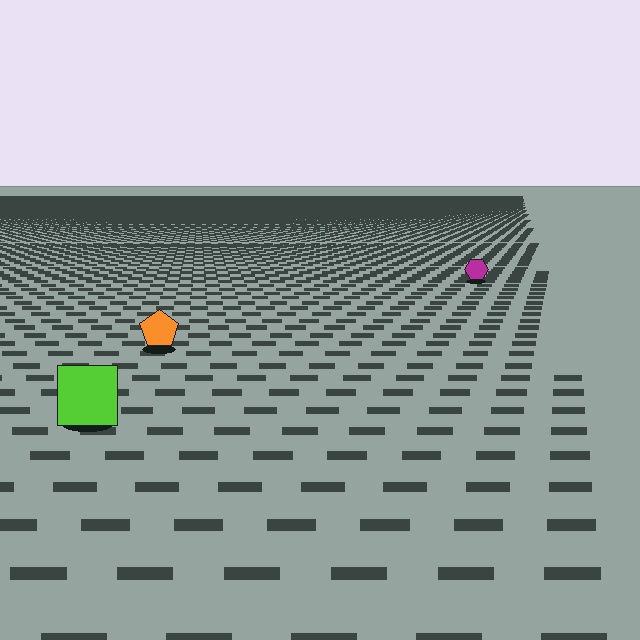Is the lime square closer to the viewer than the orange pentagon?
Yes. The lime square is closer — you can tell from the texture gradient: the ground texture is coarser near it.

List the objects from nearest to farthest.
From nearest to farthest: the lime square, the orange pentagon, the magenta hexagon.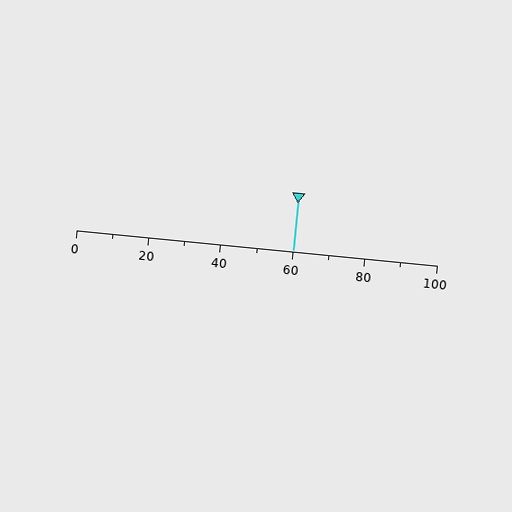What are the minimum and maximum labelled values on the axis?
The axis runs from 0 to 100.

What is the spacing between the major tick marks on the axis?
The major ticks are spaced 20 apart.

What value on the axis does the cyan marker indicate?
The marker indicates approximately 60.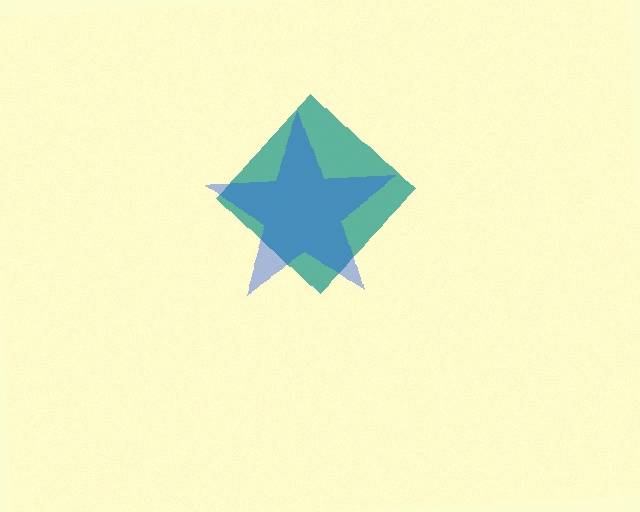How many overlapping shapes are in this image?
There are 2 overlapping shapes in the image.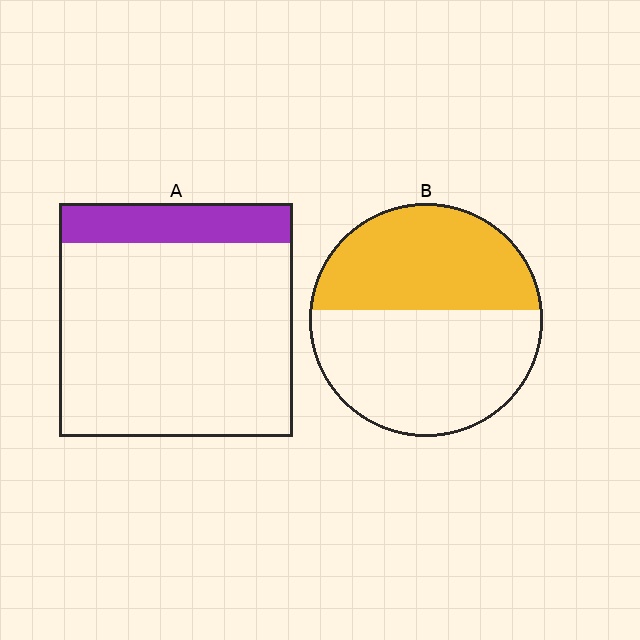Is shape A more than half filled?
No.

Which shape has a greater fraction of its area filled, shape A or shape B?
Shape B.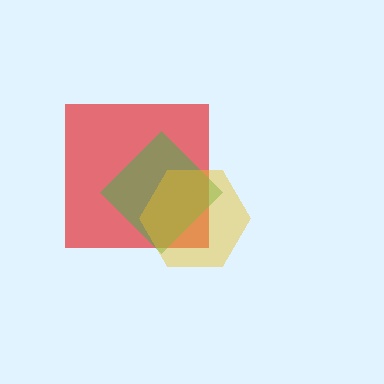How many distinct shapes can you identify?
There are 3 distinct shapes: a red square, a green diamond, a yellow hexagon.